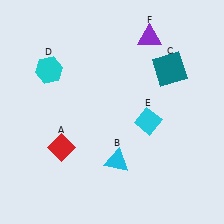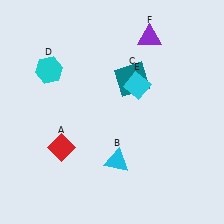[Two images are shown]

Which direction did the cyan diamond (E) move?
The cyan diamond (E) moved up.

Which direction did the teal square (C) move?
The teal square (C) moved left.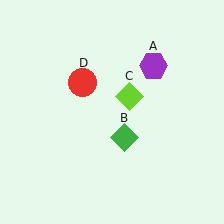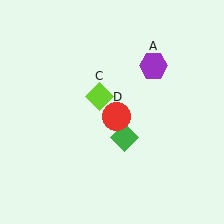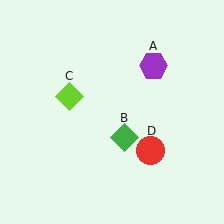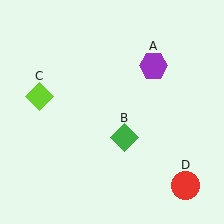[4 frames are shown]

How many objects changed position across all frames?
2 objects changed position: lime diamond (object C), red circle (object D).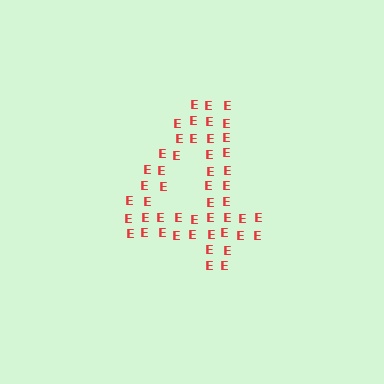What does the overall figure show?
The overall figure shows the digit 4.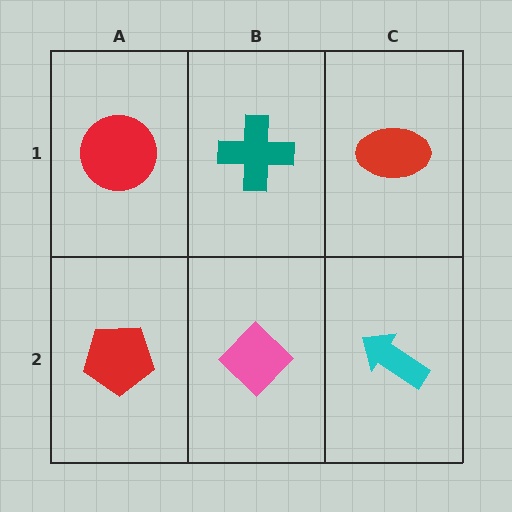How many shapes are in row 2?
3 shapes.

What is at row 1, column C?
A red ellipse.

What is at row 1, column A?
A red circle.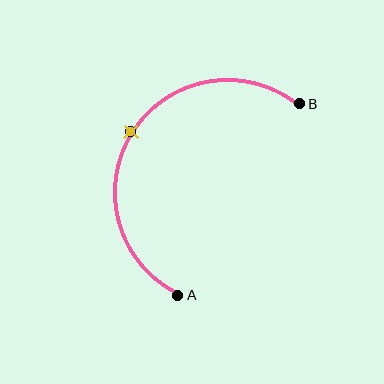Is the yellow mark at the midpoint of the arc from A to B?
Yes. The yellow mark lies on the arc at equal arc-length from both A and B — it is the arc midpoint.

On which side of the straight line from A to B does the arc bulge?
The arc bulges to the left of the straight line connecting A and B.